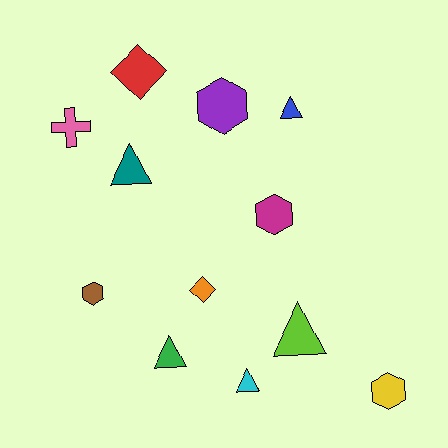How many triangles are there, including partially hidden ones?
There are 5 triangles.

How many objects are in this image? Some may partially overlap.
There are 12 objects.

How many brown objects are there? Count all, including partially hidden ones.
There is 1 brown object.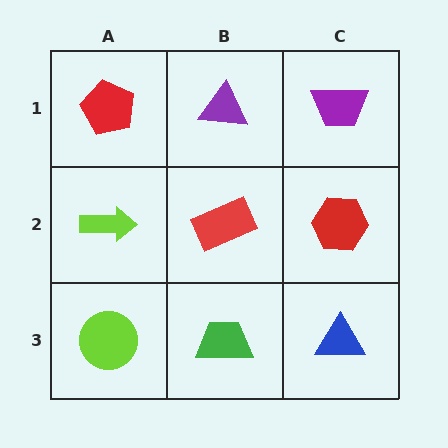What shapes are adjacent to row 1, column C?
A red hexagon (row 2, column C), a purple triangle (row 1, column B).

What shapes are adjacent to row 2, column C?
A purple trapezoid (row 1, column C), a blue triangle (row 3, column C), a red rectangle (row 2, column B).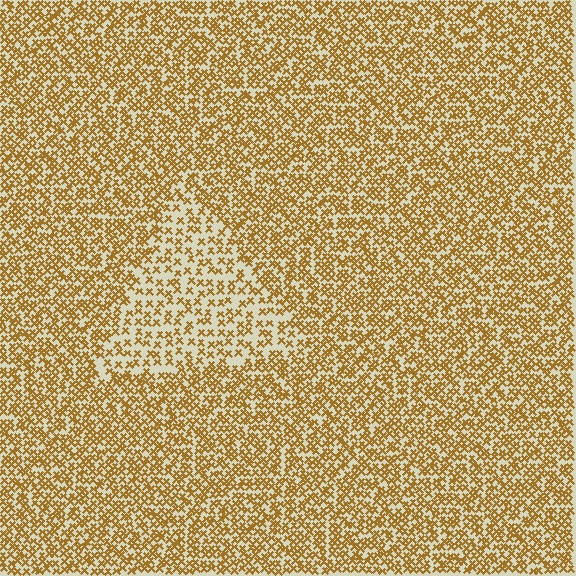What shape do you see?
I see a triangle.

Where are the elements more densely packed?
The elements are more densely packed outside the triangle boundary.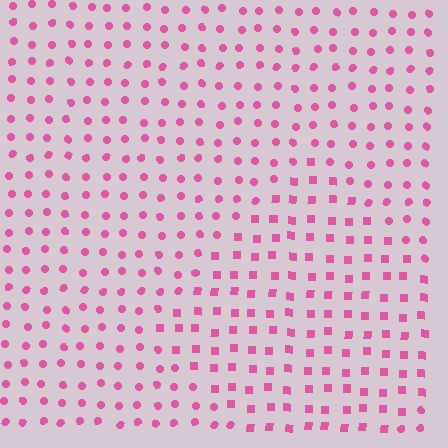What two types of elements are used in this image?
The image uses squares inside the diamond region and circles outside it.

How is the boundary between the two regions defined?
The boundary is defined by a change in element shape: squares inside vs. circles outside. All elements share the same color and spacing.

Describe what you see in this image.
The image is filled with small pink elements arranged in a uniform grid. A diamond-shaped region contains squares, while the surrounding area contains circles. The boundary is defined purely by the change in element shape.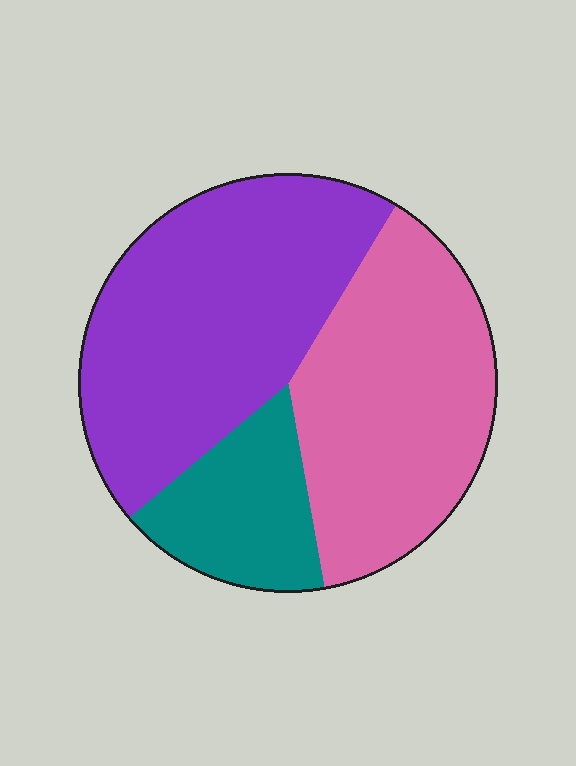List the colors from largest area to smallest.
From largest to smallest: purple, pink, teal.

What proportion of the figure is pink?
Pink takes up about three eighths (3/8) of the figure.